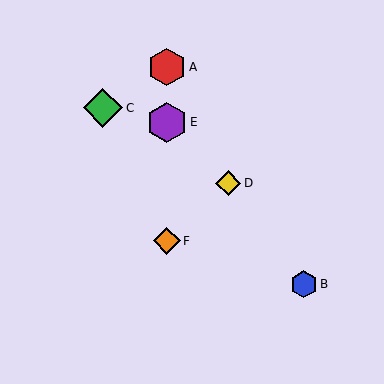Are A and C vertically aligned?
No, A is at x≈167 and C is at x≈103.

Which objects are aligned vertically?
Objects A, E, F are aligned vertically.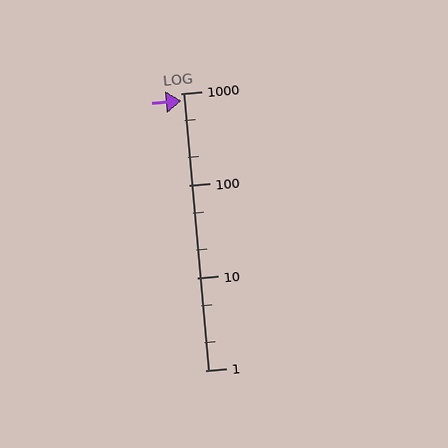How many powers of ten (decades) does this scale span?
The scale spans 3 decades, from 1 to 1000.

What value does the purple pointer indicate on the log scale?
The pointer indicates approximately 830.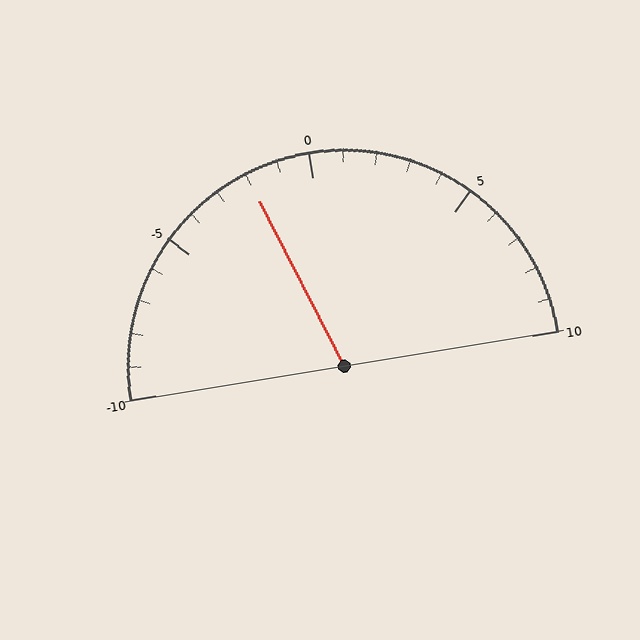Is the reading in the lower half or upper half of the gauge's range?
The reading is in the lower half of the range (-10 to 10).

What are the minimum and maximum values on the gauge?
The gauge ranges from -10 to 10.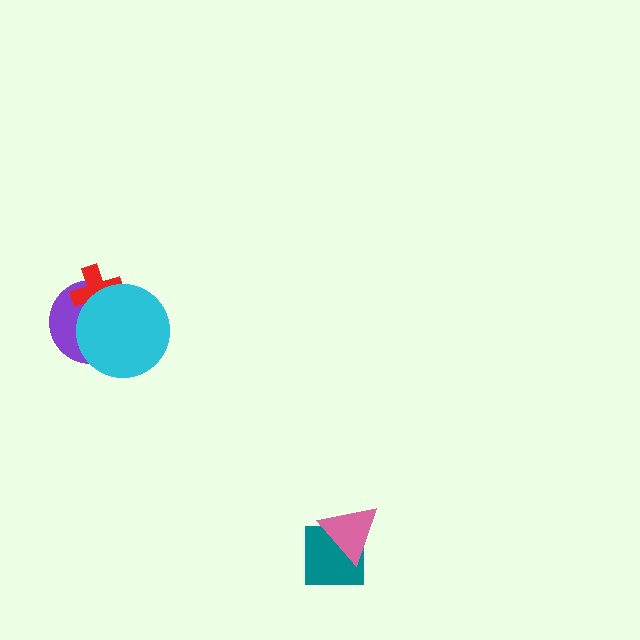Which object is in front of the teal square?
The pink triangle is in front of the teal square.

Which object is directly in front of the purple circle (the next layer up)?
The red cross is directly in front of the purple circle.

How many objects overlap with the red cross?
2 objects overlap with the red cross.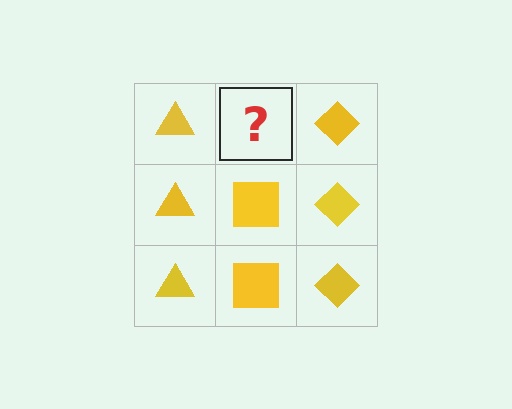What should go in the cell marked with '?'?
The missing cell should contain a yellow square.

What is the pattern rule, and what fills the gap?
The rule is that each column has a consistent shape. The gap should be filled with a yellow square.